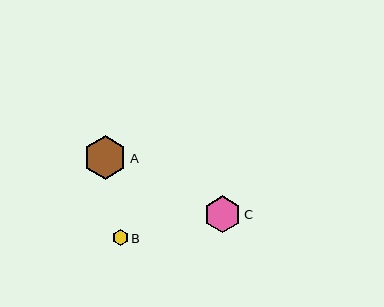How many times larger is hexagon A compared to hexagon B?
Hexagon A is approximately 2.7 times the size of hexagon B.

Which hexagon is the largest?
Hexagon A is the largest with a size of approximately 43 pixels.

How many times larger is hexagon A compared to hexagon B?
Hexagon A is approximately 2.7 times the size of hexagon B.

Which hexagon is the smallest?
Hexagon B is the smallest with a size of approximately 16 pixels.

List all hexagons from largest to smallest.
From largest to smallest: A, C, B.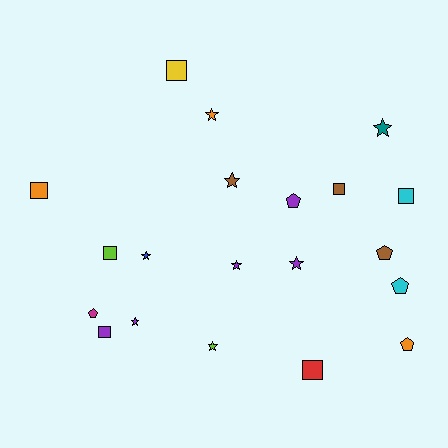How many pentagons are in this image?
There are 5 pentagons.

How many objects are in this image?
There are 20 objects.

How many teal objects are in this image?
There is 1 teal object.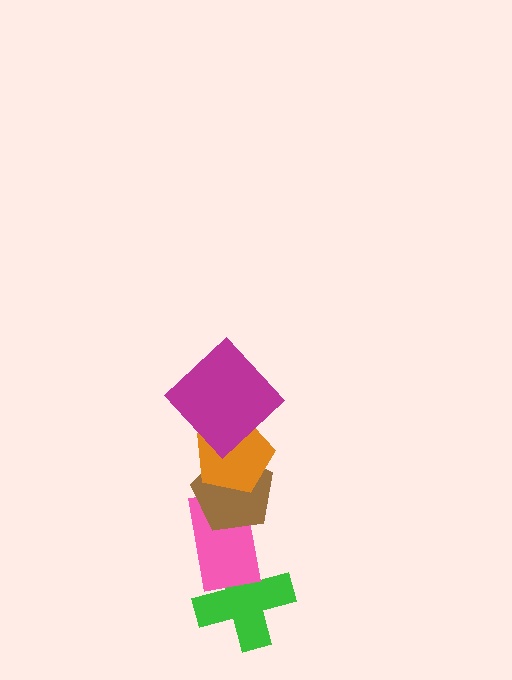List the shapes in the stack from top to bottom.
From top to bottom: the magenta diamond, the orange pentagon, the brown pentagon, the pink rectangle, the green cross.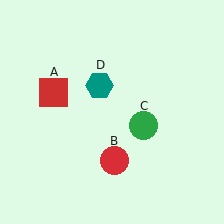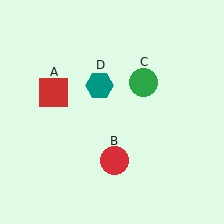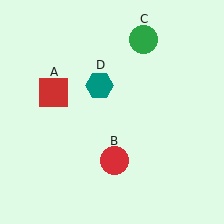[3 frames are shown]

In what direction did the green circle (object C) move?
The green circle (object C) moved up.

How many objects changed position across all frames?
1 object changed position: green circle (object C).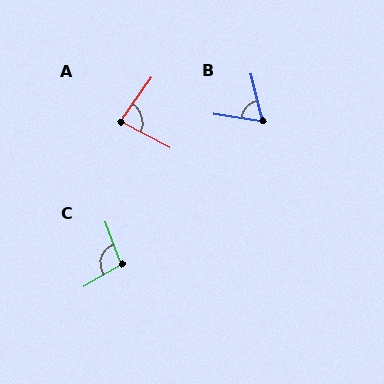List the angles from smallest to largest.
B (69°), A (82°), C (99°).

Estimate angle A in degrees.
Approximately 82 degrees.